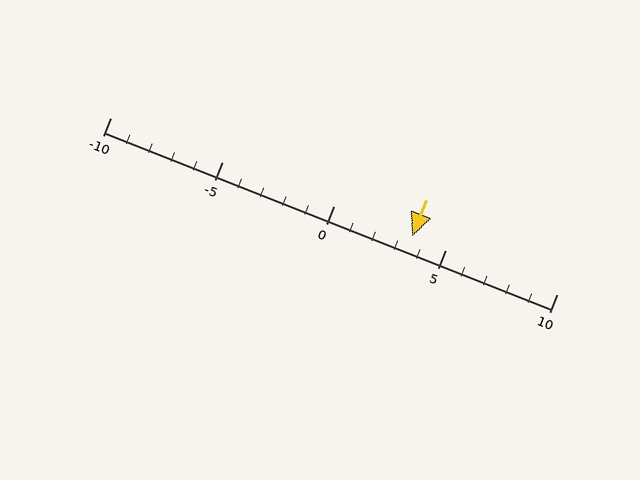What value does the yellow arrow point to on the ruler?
The yellow arrow points to approximately 4.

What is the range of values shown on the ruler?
The ruler shows values from -10 to 10.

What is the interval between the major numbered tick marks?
The major tick marks are spaced 5 units apart.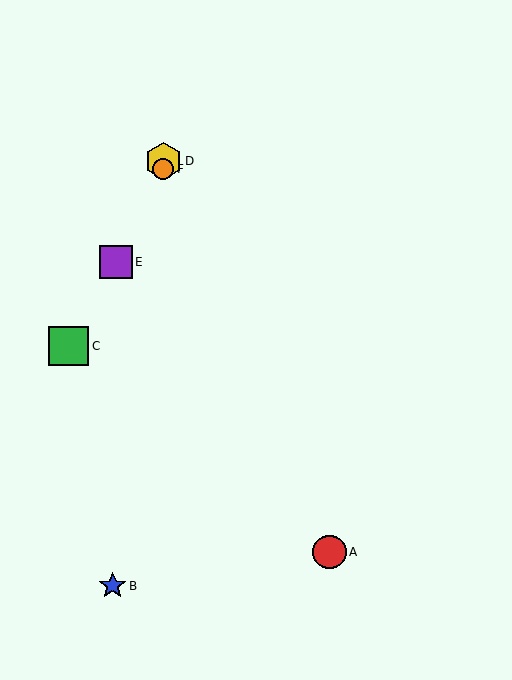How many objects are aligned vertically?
2 objects (D, F) are aligned vertically.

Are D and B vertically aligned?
No, D is at x≈163 and B is at x≈113.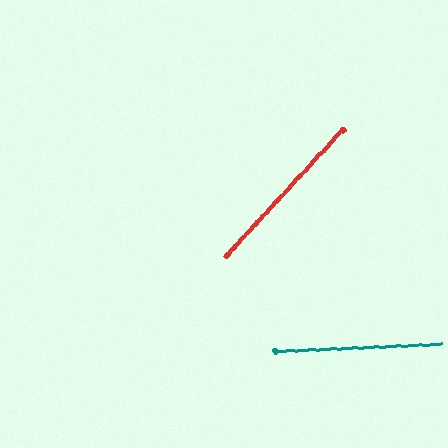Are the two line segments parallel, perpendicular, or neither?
Neither parallel nor perpendicular — they differ by about 45°.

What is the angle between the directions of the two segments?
Approximately 45 degrees.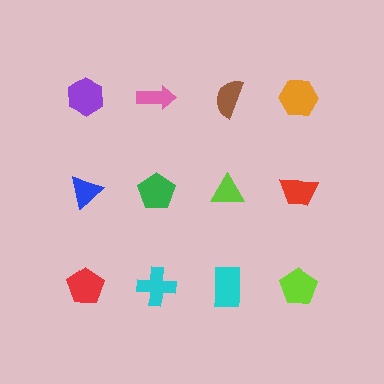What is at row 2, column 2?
A green pentagon.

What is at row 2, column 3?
A lime triangle.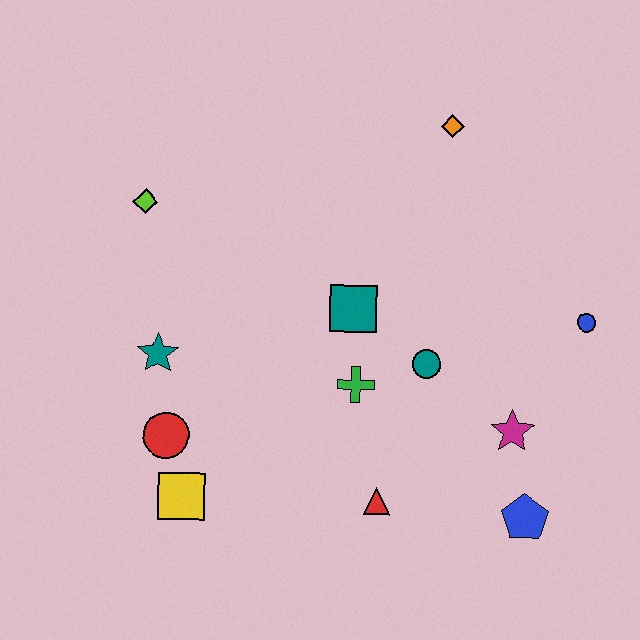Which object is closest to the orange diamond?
The teal square is closest to the orange diamond.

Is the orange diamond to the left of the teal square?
No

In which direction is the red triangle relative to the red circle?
The red triangle is to the right of the red circle.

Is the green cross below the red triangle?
No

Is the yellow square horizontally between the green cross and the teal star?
Yes